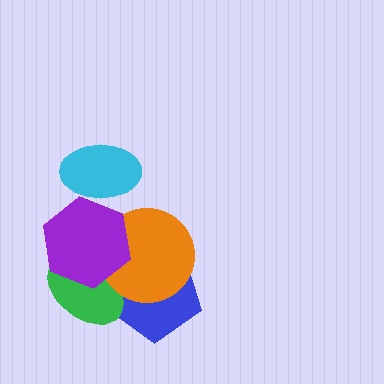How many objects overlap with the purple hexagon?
5 objects overlap with the purple hexagon.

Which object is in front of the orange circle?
The purple hexagon is in front of the orange circle.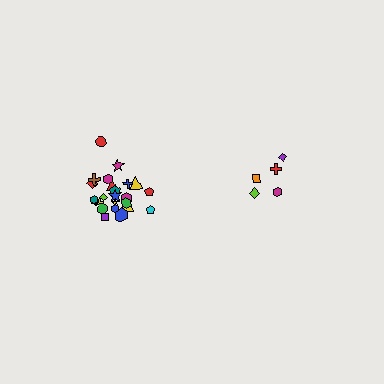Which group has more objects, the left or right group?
The left group.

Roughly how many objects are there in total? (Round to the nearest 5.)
Roughly 30 objects in total.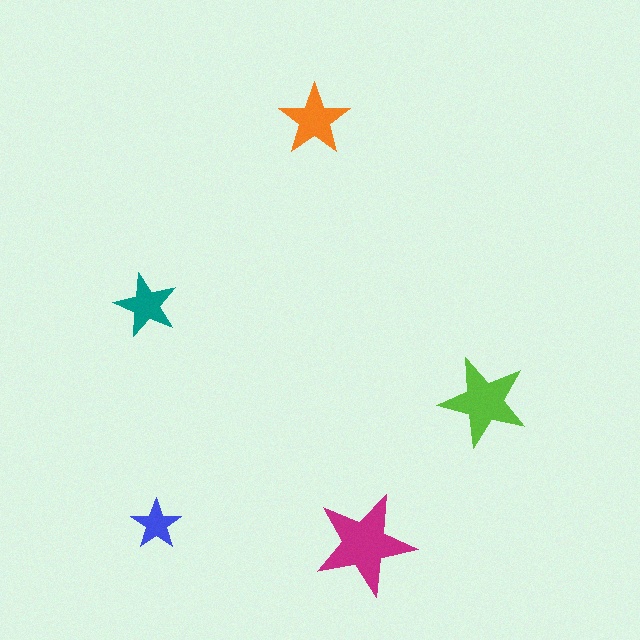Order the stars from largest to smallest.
the magenta one, the lime one, the orange one, the teal one, the blue one.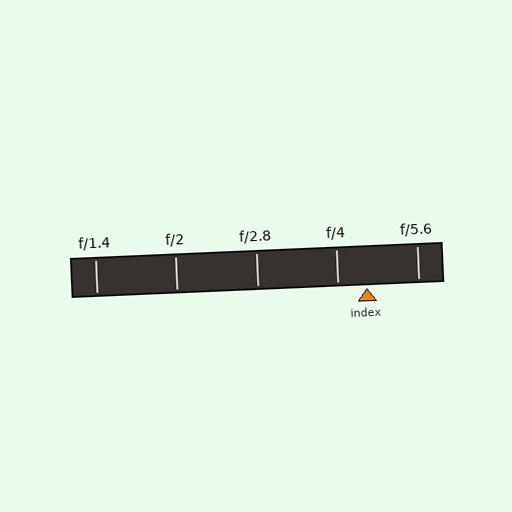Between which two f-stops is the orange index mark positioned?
The index mark is between f/4 and f/5.6.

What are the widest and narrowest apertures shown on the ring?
The widest aperture shown is f/1.4 and the narrowest is f/5.6.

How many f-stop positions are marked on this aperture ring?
There are 5 f-stop positions marked.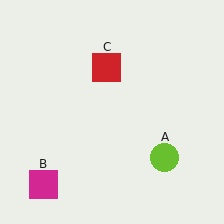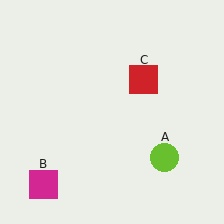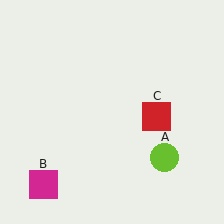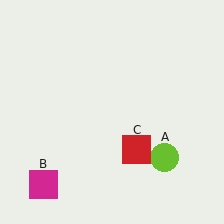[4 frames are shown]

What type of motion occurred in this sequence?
The red square (object C) rotated clockwise around the center of the scene.